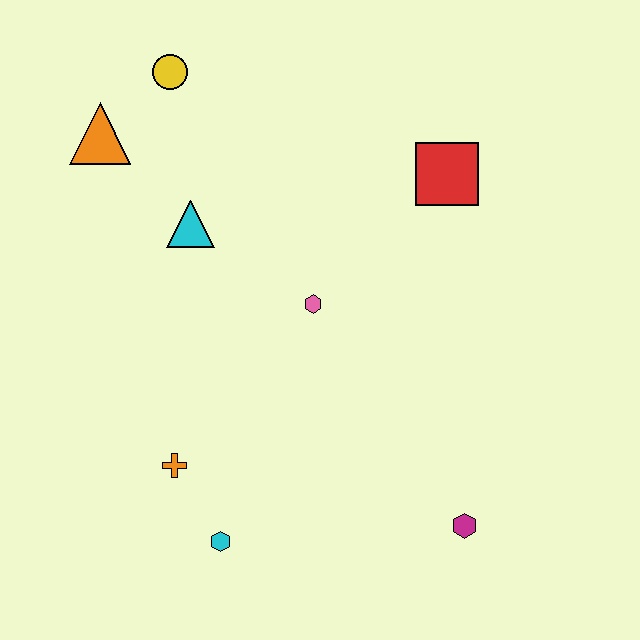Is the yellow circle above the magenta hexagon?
Yes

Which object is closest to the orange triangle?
The yellow circle is closest to the orange triangle.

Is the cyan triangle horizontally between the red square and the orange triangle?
Yes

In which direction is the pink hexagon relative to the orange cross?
The pink hexagon is above the orange cross.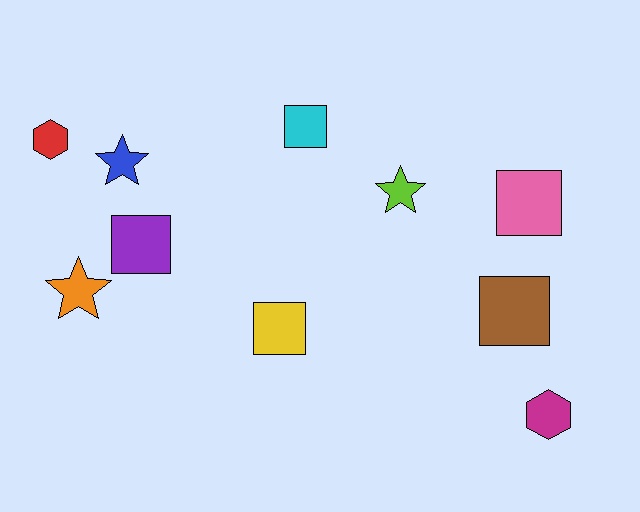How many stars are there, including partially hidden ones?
There are 3 stars.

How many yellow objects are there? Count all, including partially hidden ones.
There is 1 yellow object.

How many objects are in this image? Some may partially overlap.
There are 10 objects.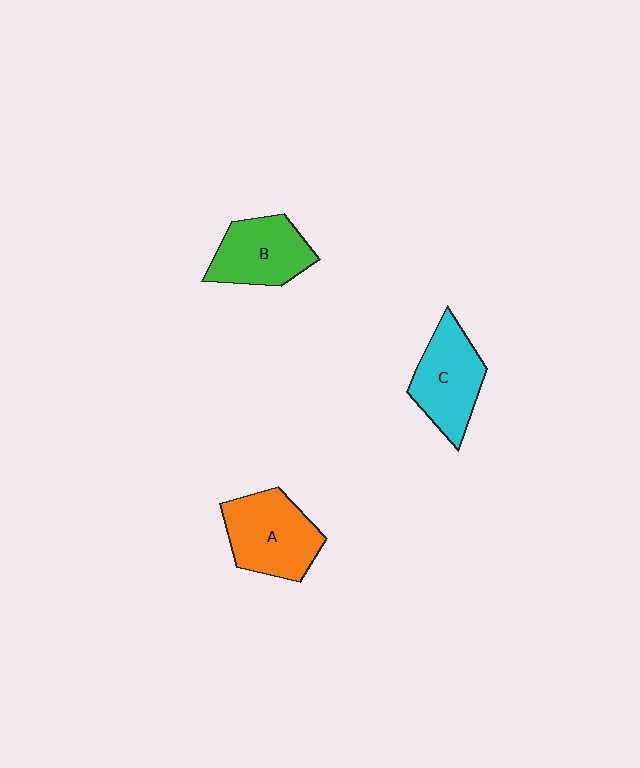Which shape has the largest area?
Shape A (orange).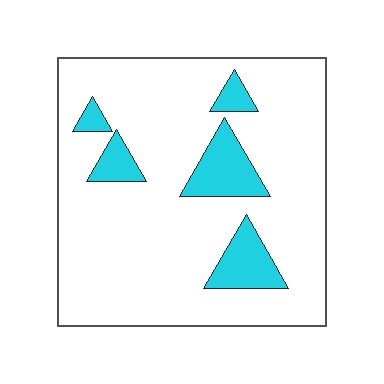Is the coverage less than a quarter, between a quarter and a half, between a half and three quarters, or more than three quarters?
Less than a quarter.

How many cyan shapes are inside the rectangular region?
5.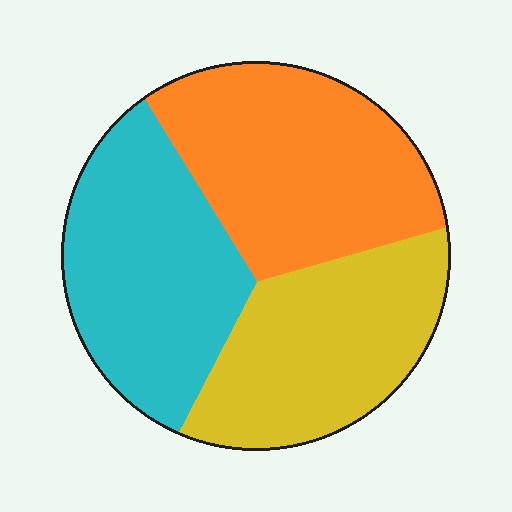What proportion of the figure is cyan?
Cyan takes up about one third (1/3) of the figure.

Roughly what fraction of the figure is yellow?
Yellow takes up about one third (1/3) of the figure.